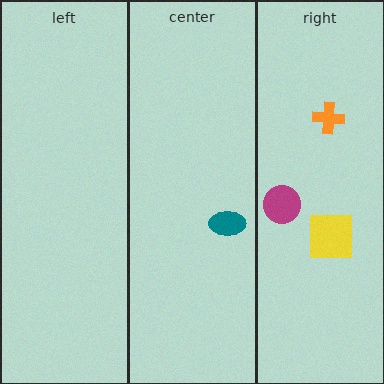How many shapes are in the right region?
3.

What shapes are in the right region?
The orange cross, the magenta circle, the yellow square.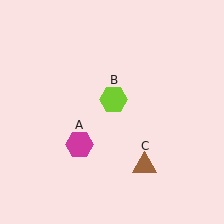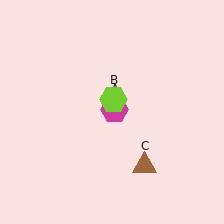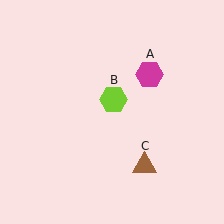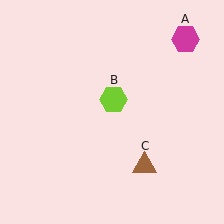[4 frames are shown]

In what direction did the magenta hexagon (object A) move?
The magenta hexagon (object A) moved up and to the right.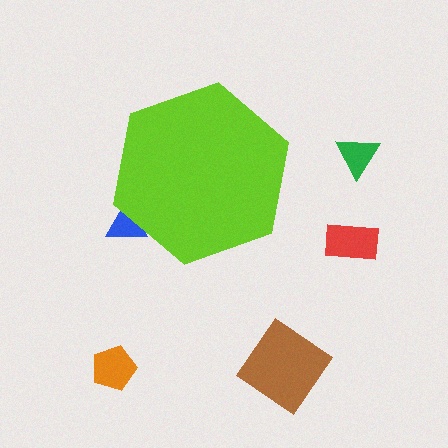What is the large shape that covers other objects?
A lime hexagon.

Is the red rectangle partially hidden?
No, the red rectangle is fully visible.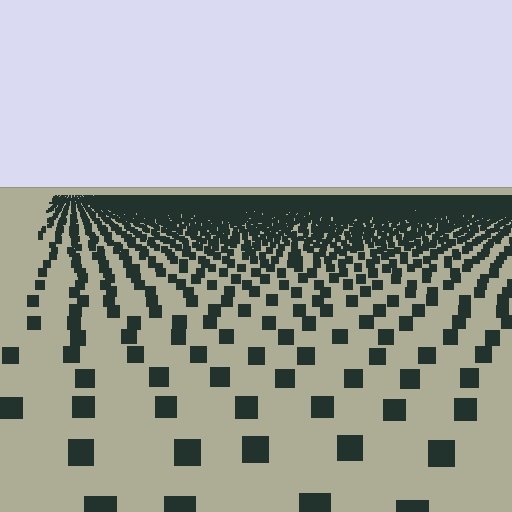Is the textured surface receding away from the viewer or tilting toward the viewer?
The surface is receding away from the viewer. Texture elements get smaller and denser toward the top.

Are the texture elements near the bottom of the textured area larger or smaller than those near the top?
Larger. Near the bottom, elements are closer to the viewer and appear at a bigger on-screen size.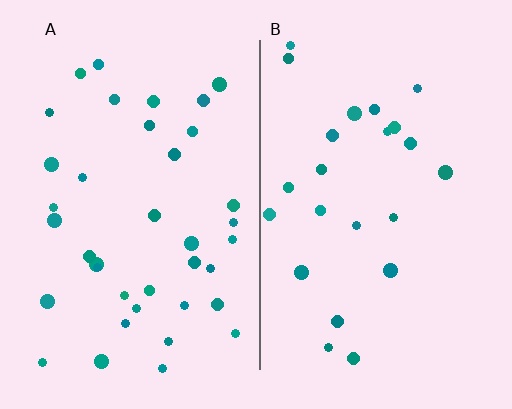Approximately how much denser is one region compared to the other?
Approximately 1.7× — region A over region B.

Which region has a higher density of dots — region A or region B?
A (the left).